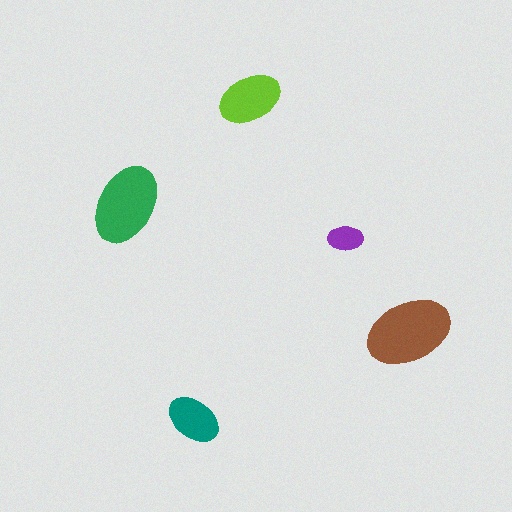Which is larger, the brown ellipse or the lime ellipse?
The brown one.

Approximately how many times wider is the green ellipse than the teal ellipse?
About 1.5 times wider.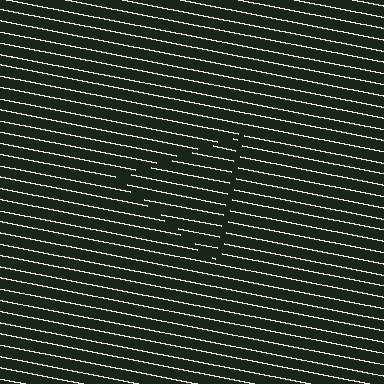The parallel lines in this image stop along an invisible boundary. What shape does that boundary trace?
An illusory triangle. The interior of the shape contains the same grating, shifted by half a period — the contour is defined by the phase discontinuity where line-ends from the inner and outer gratings abut.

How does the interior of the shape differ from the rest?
The interior of the shape contains the same grating, shifted by half a period — the contour is defined by the phase discontinuity where line-ends from the inner and outer gratings abut.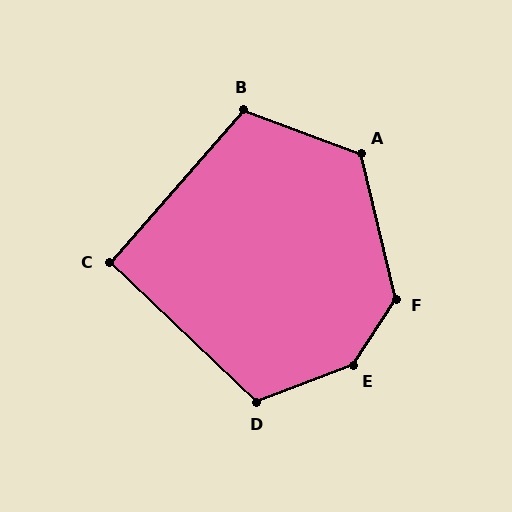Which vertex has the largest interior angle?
E, at approximately 144 degrees.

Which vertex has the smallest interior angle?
C, at approximately 92 degrees.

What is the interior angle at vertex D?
Approximately 115 degrees (obtuse).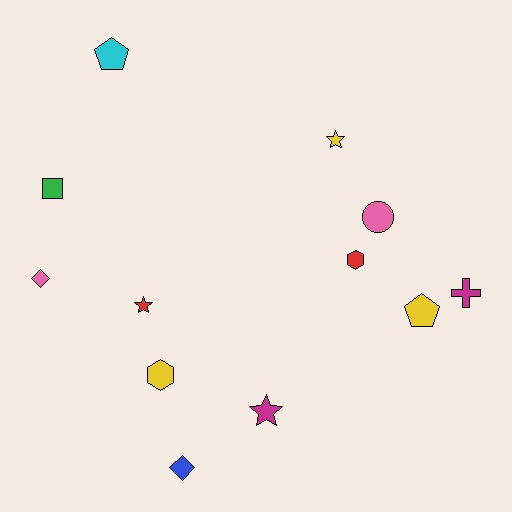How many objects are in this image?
There are 12 objects.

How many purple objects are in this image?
There are no purple objects.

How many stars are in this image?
There are 3 stars.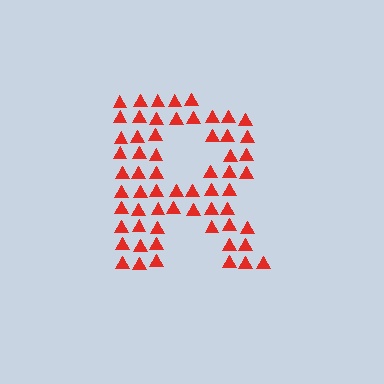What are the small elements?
The small elements are triangles.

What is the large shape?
The large shape is the letter R.